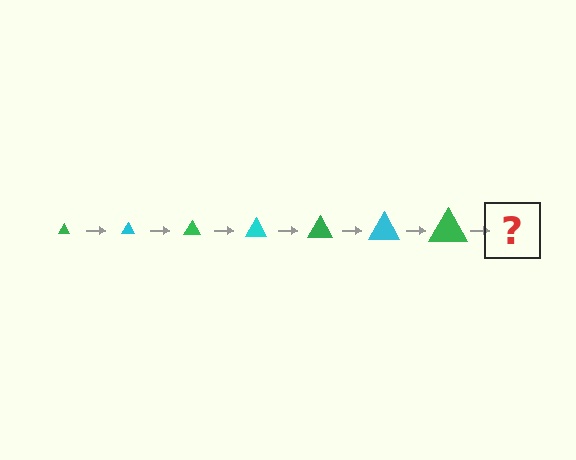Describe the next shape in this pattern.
It should be a cyan triangle, larger than the previous one.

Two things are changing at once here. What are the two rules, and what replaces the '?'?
The two rules are that the triangle grows larger each step and the color cycles through green and cyan. The '?' should be a cyan triangle, larger than the previous one.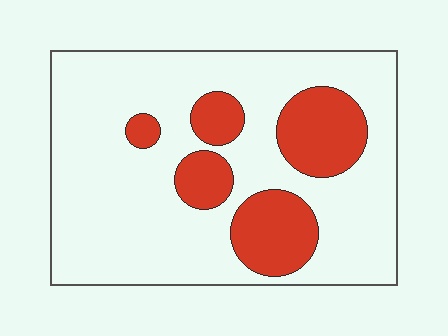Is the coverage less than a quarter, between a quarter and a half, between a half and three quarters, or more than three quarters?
Less than a quarter.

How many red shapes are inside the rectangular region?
5.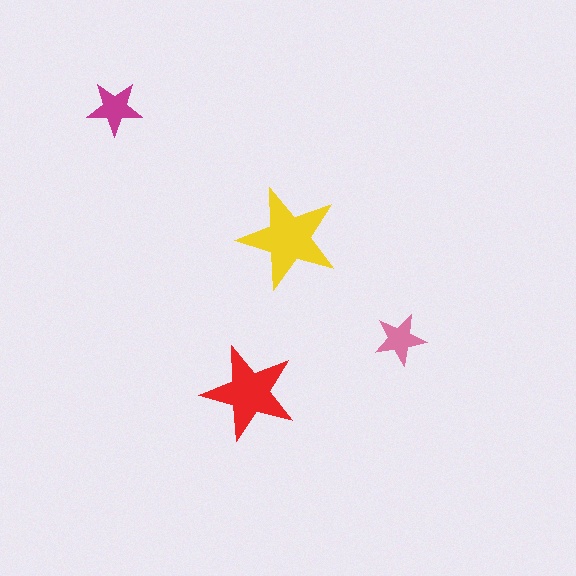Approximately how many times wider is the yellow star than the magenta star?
About 2 times wider.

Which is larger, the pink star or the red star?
The red one.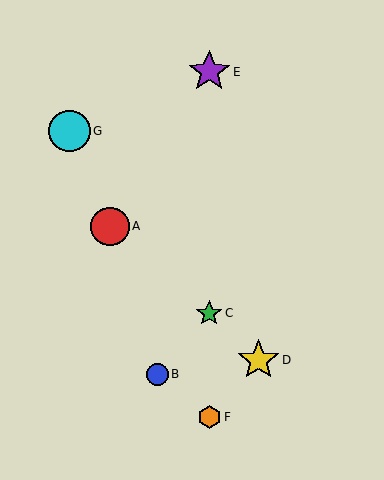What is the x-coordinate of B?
Object B is at x≈157.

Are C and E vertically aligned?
Yes, both are at x≈209.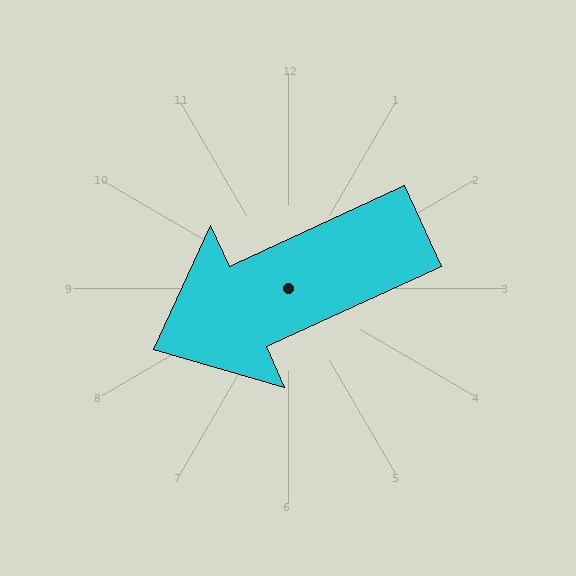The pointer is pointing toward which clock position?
Roughly 8 o'clock.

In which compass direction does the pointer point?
Southwest.